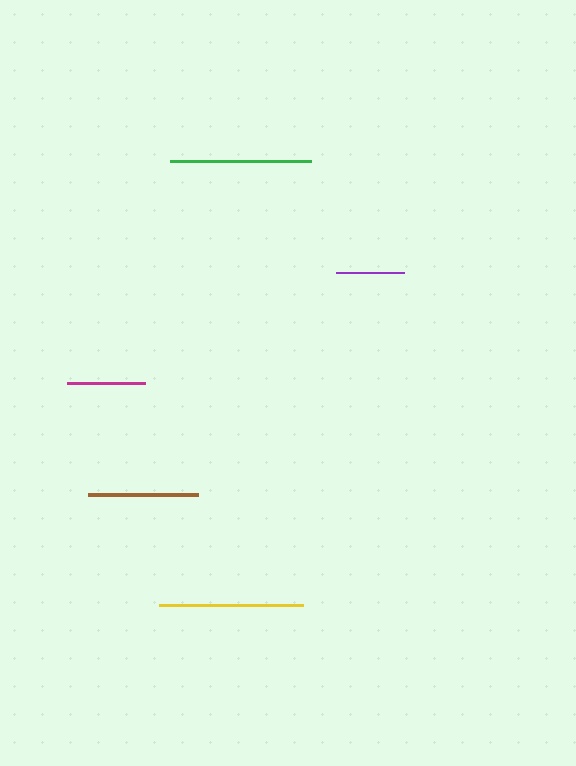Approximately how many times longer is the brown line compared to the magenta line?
The brown line is approximately 1.4 times the length of the magenta line.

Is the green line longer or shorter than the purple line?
The green line is longer than the purple line.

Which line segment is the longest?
The yellow line is the longest at approximately 144 pixels.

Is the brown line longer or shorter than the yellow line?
The yellow line is longer than the brown line.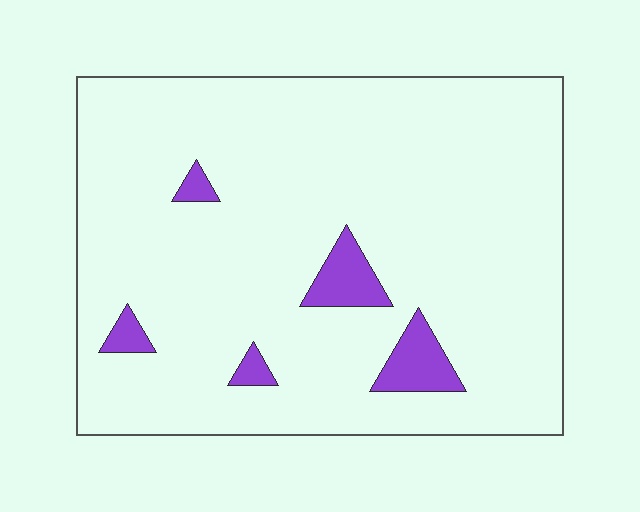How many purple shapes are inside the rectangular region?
5.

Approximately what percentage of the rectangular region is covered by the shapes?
Approximately 5%.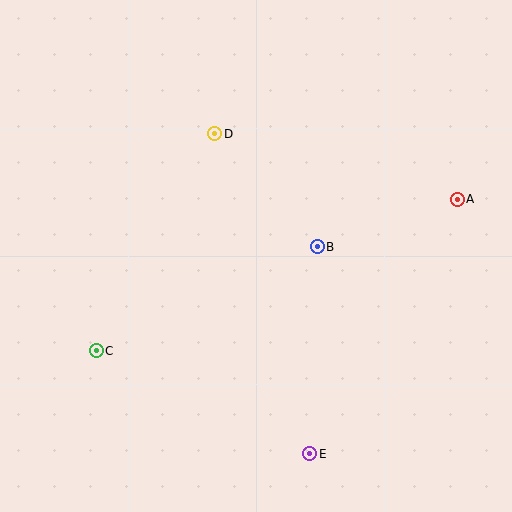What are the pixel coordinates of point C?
Point C is at (96, 351).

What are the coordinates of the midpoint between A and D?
The midpoint between A and D is at (336, 166).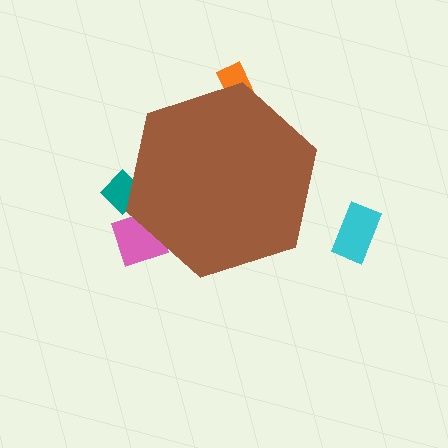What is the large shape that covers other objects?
A brown hexagon.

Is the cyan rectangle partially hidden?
No, the cyan rectangle is fully visible.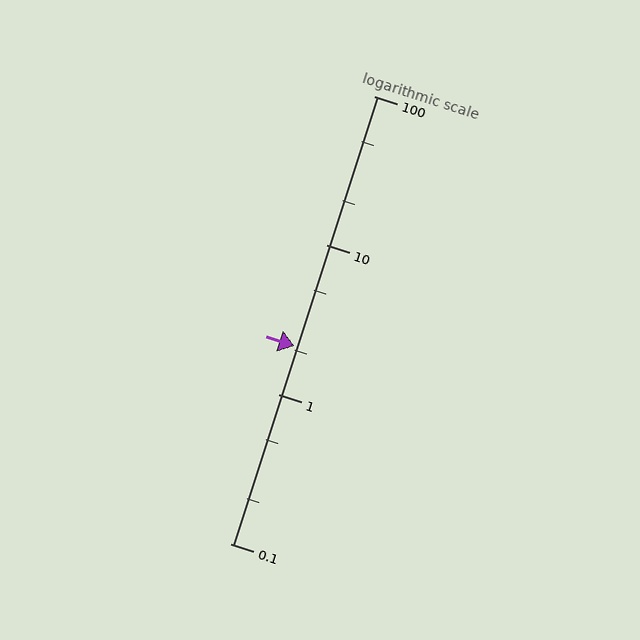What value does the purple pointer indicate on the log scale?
The pointer indicates approximately 2.1.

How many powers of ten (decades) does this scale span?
The scale spans 3 decades, from 0.1 to 100.